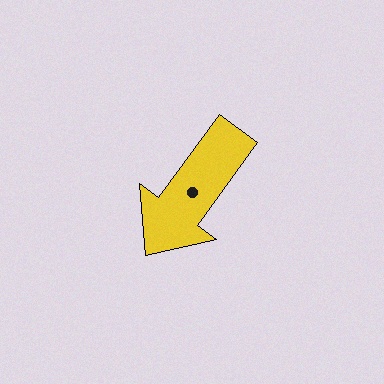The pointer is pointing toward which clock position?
Roughly 7 o'clock.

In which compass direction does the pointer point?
Southwest.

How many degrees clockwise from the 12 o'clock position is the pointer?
Approximately 216 degrees.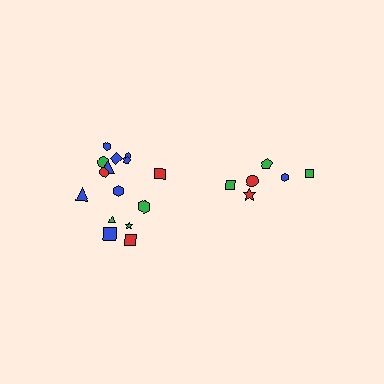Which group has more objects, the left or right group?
The left group.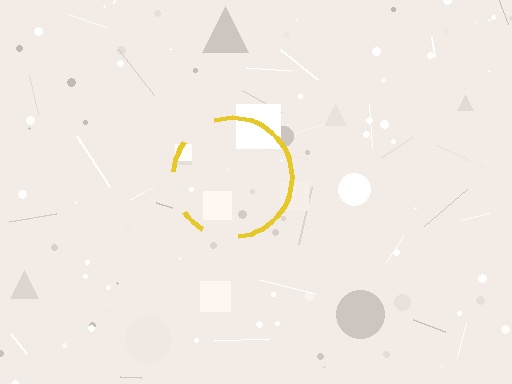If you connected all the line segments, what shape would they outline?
They would outline a circle.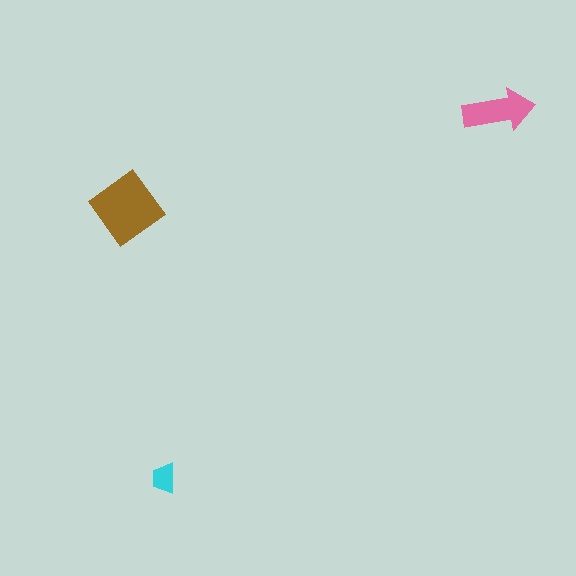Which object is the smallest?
The cyan trapezoid.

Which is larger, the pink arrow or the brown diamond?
The brown diamond.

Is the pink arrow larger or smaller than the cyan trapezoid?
Larger.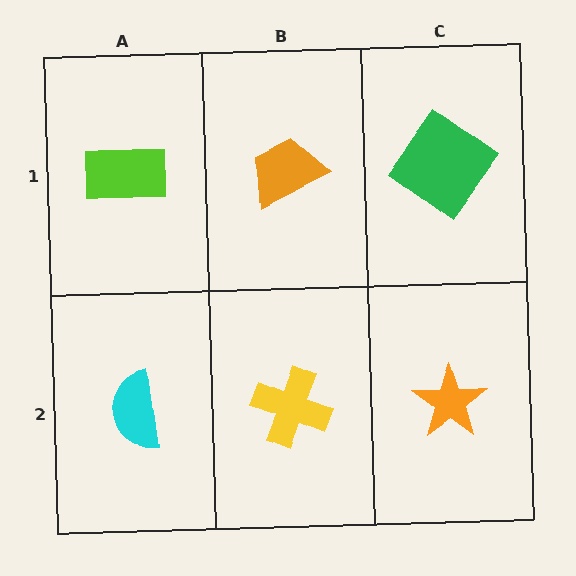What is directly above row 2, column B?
An orange trapezoid.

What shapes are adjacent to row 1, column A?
A cyan semicircle (row 2, column A), an orange trapezoid (row 1, column B).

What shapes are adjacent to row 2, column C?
A green diamond (row 1, column C), a yellow cross (row 2, column B).